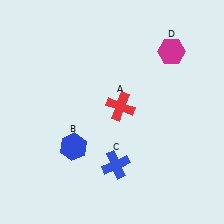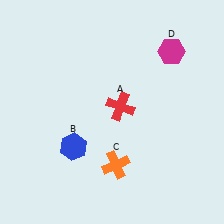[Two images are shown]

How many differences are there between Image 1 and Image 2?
There is 1 difference between the two images.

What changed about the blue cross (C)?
In Image 1, C is blue. In Image 2, it changed to orange.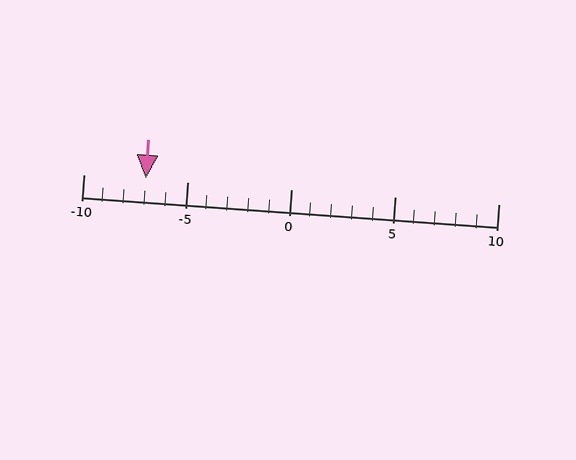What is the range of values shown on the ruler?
The ruler shows values from -10 to 10.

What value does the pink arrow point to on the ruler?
The pink arrow points to approximately -7.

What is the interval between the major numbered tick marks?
The major tick marks are spaced 5 units apart.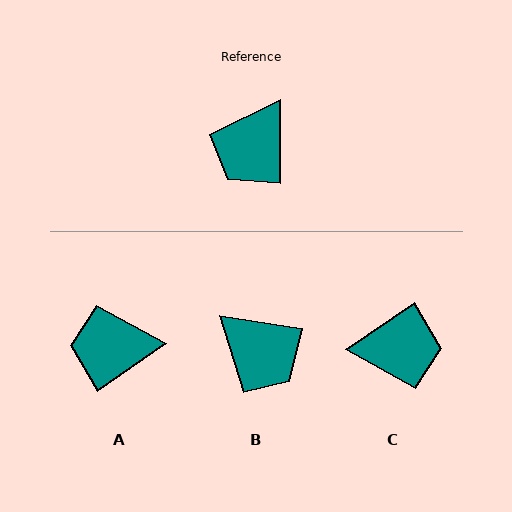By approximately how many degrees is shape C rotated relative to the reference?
Approximately 125 degrees counter-clockwise.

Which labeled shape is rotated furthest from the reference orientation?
C, about 125 degrees away.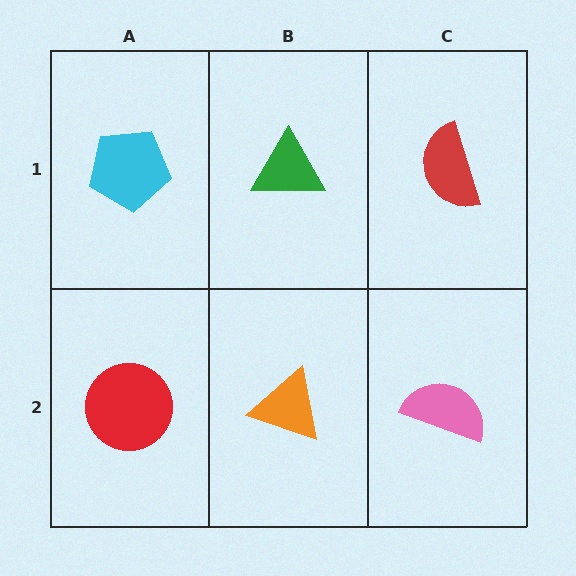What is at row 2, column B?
An orange triangle.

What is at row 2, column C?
A pink semicircle.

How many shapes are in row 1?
3 shapes.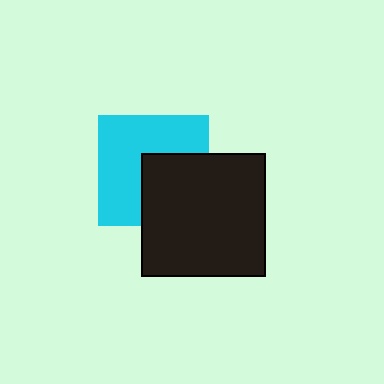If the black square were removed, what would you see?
You would see the complete cyan square.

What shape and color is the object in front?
The object in front is a black square.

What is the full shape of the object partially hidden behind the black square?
The partially hidden object is a cyan square.